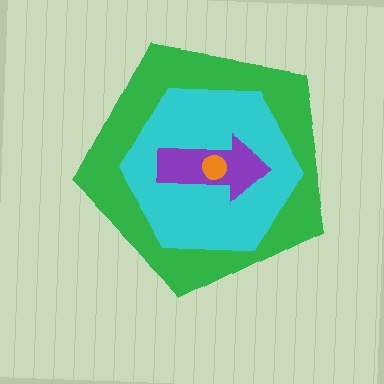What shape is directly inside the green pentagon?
The cyan hexagon.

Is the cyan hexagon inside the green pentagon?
Yes.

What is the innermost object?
The orange circle.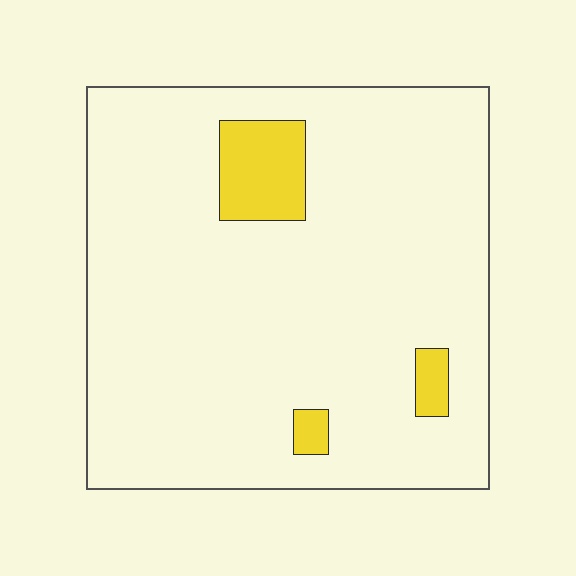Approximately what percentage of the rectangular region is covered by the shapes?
Approximately 10%.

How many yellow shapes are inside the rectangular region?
3.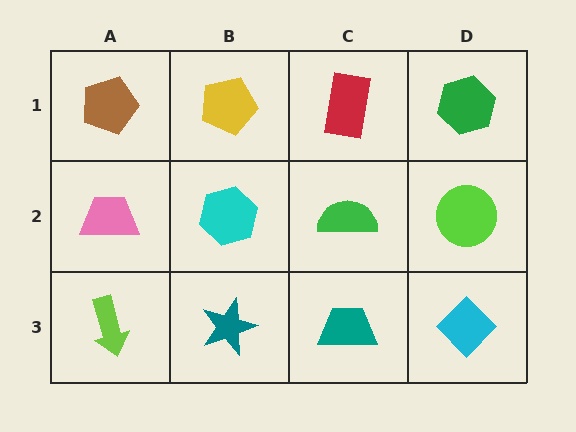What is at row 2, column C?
A green semicircle.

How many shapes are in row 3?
4 shapes.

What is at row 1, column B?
A yellow pentagon.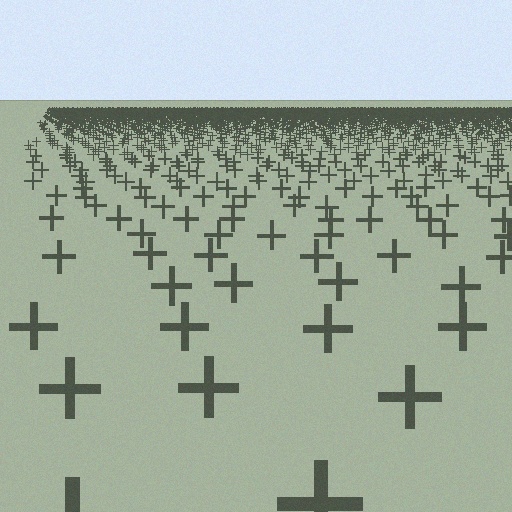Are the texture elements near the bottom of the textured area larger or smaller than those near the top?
Larger. Near the bottom, elements are closer to the viewer and appear at a bigger on-screen size.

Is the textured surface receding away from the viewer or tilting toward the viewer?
The surface is receding away from the viewer. Texture elements get smaller and denser toward the top.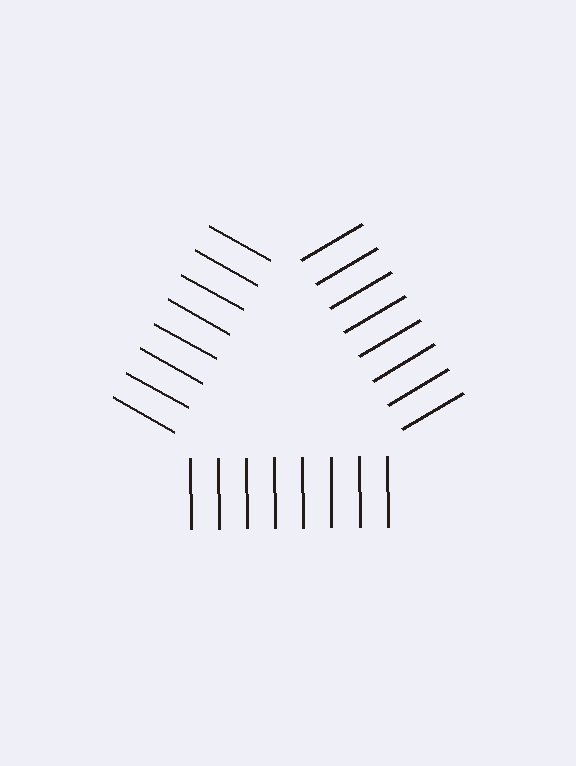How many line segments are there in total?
24 — 8 along each of the 3 edges.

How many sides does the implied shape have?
3 sides — the line-ends trace a triangle.